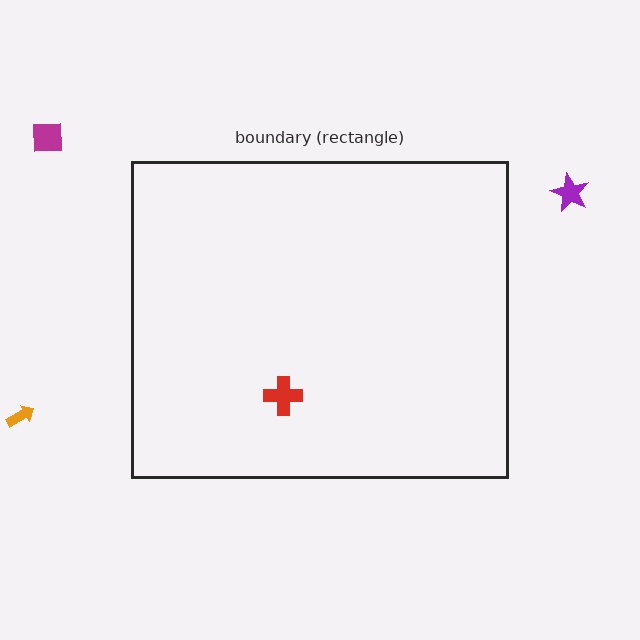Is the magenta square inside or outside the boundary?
Outside.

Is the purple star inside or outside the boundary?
Outside.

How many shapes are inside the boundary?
1 inside, 3 outside.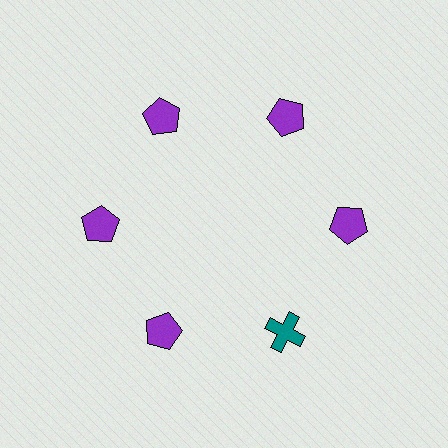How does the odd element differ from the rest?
It differs in both color (teal instead of purple) and shape (cross instead of pentagon).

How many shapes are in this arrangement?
There are 6 shapes arranged in a ring pattern.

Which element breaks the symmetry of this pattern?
The teal cross at roughly the 5 o'clock position breaks the symmetry. All other shapes are purple pentagons.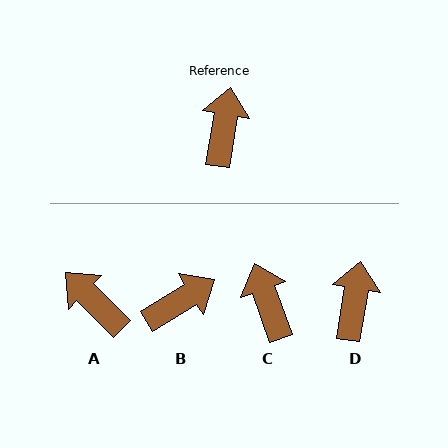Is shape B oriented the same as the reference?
No, it is off by about 49 degrees.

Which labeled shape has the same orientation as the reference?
D.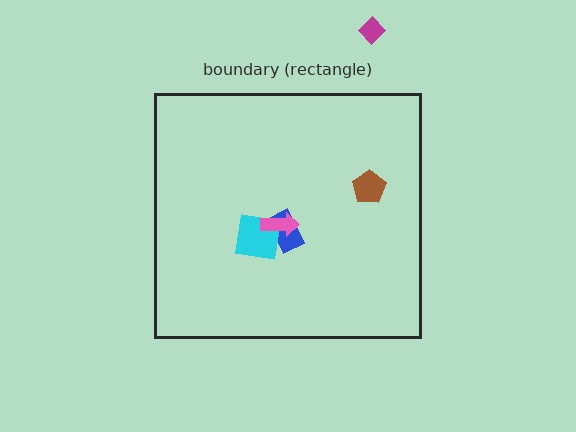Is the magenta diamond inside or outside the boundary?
Outside.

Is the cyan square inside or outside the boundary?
Inside.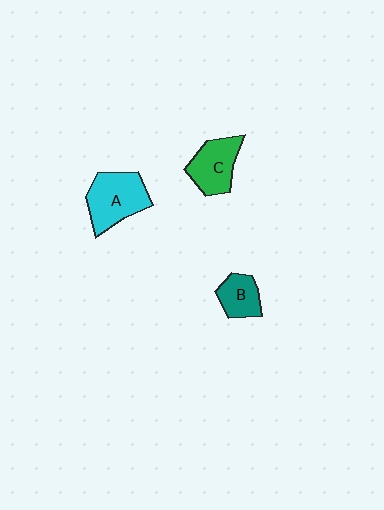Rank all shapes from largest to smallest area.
From largest to smallest: A (cyan), C (green), B (teal).